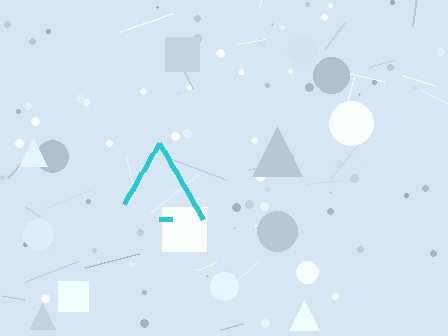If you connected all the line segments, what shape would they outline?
They would outline a triangle.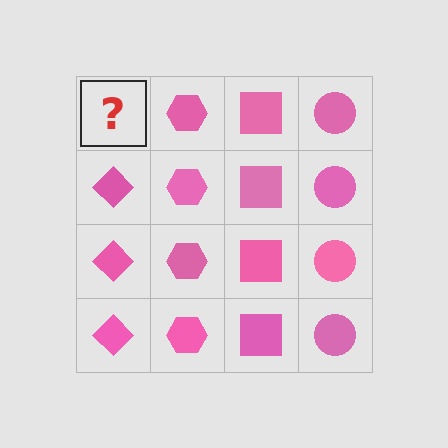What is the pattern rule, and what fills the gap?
The rule is that each column has a consistent shape. The gap should be filled with a pink diamond.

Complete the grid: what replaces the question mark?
The question mark should be replaced with a pink diamond.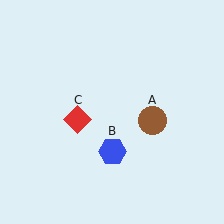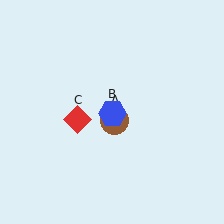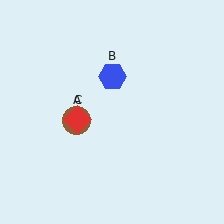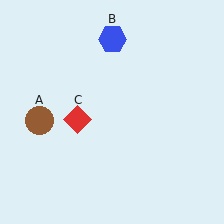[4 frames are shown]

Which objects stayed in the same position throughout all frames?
Red diamond (object C) remained stationary.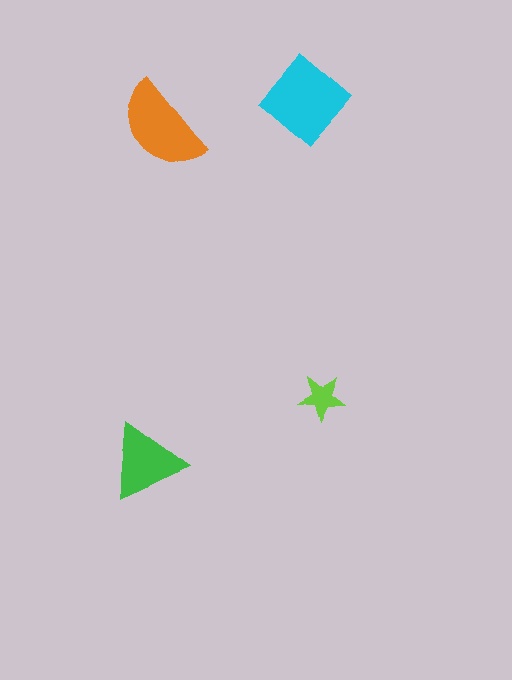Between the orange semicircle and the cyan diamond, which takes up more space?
The cyan diamond.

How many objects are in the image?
There are 4 objects in the image.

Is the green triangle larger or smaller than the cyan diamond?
Smaller.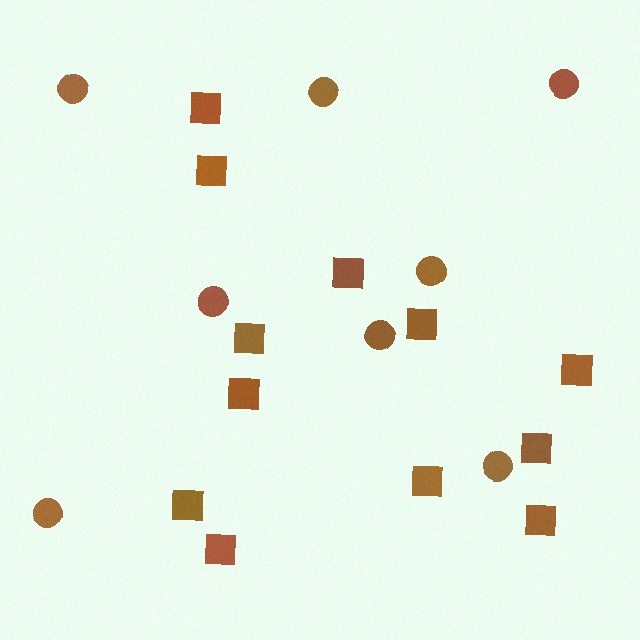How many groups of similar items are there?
There are 2 groups: one group of circles (8) and one group of squares (12).